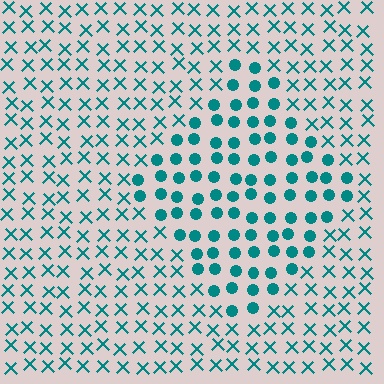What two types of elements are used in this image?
The image uses circles inside the diamond region and X marks outside it.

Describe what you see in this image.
The image is filled with small teal elements arranged in a uniform grid. A diamond-shaped region contains circles, while the surrounding area contains X marks. The boundary is defined purely by the change in element shape.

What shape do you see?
I see a diamond.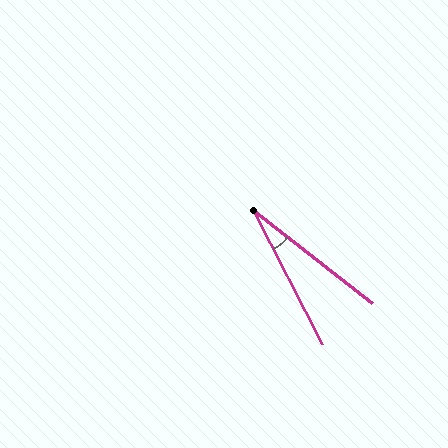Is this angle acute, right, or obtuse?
It is acute.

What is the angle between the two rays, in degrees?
Approximately 25 degrees.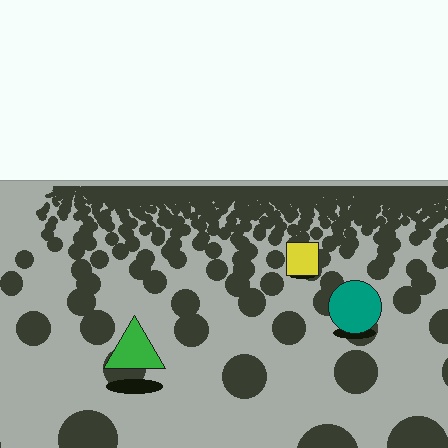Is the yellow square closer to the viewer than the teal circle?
No. The teal circle is closer — you can tell from the texture gradient: the ground texture is coarser near it.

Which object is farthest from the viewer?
The yellow square is farthest from the viewer. It appears smaller and the ground texture around it is denser.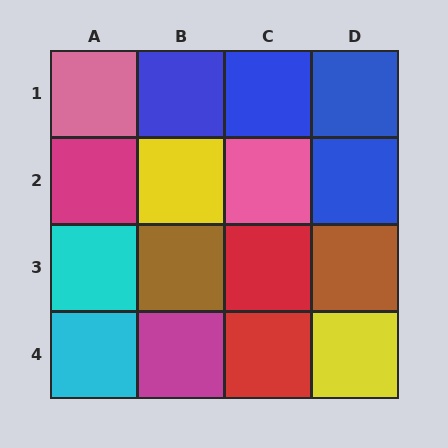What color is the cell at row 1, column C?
Blue.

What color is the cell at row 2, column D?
Blue.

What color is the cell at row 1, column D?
Blue.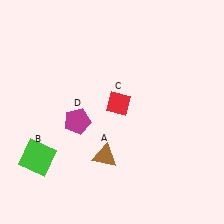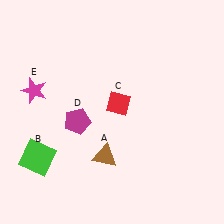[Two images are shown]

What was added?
A magenta star (E) was added in Image 2.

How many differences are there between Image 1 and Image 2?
There is 1 difference between the two images.